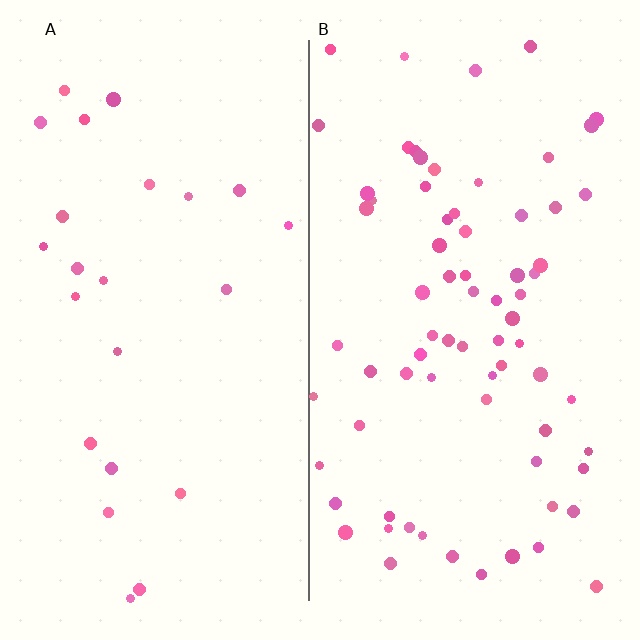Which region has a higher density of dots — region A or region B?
B (the right).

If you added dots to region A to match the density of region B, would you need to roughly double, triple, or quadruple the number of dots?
Approximately triple.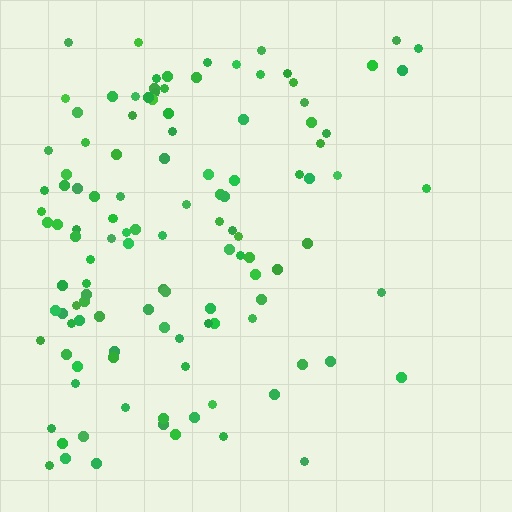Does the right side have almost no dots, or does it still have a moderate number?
Still a moderate number, just noticeably fewer than the left.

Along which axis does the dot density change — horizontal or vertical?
Horizontal.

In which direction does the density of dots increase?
From right to left, with the left side densest.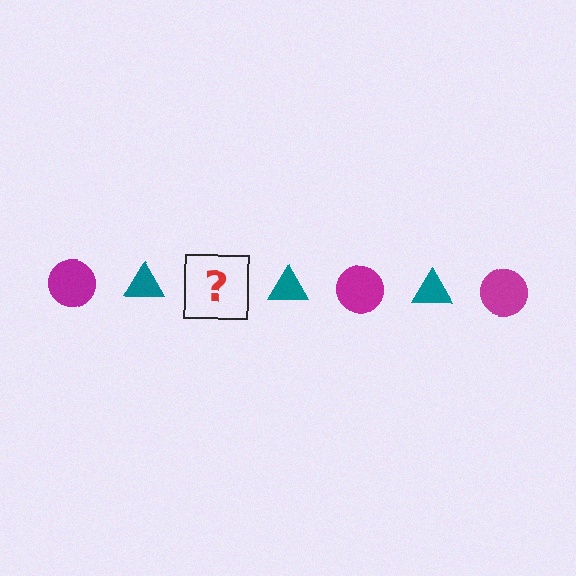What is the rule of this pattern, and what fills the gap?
The rule is that the pattern alternates between magenta circle and teal triangle. The gap should be filled with a magenta circle.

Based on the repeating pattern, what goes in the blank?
The blank should be a magenta circle.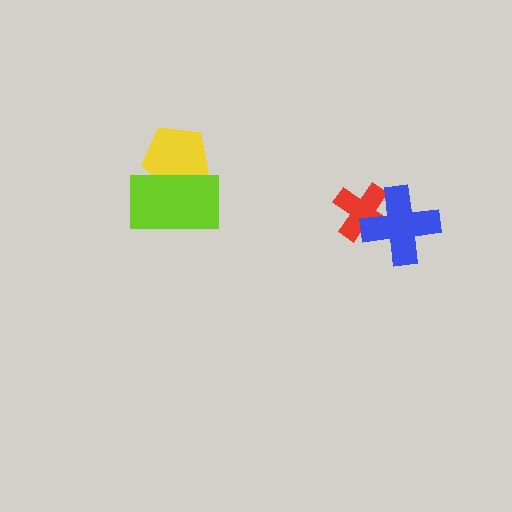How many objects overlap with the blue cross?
1 object overlaps with the blue cross.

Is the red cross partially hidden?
Yes, it is partially covered by another shape.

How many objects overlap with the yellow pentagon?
1 object overlaps with the yellow pentagon.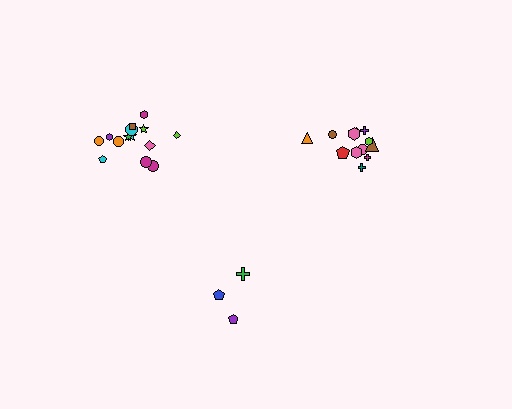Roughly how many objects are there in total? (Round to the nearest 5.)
Roughly 30 objects in total.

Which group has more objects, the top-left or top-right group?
The top-left group.